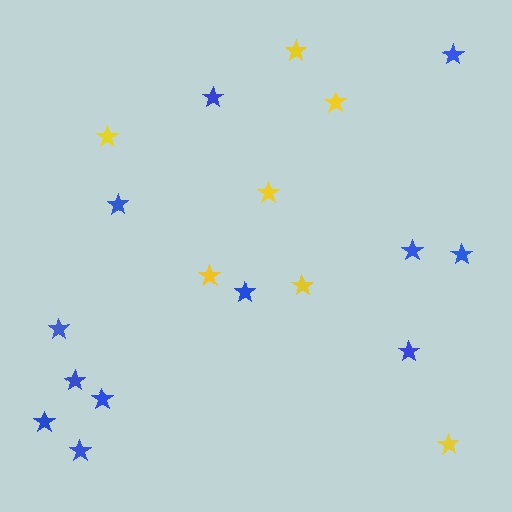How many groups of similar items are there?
There are 2 groups: one group of yellow stars (7) and one group of blue stars (12).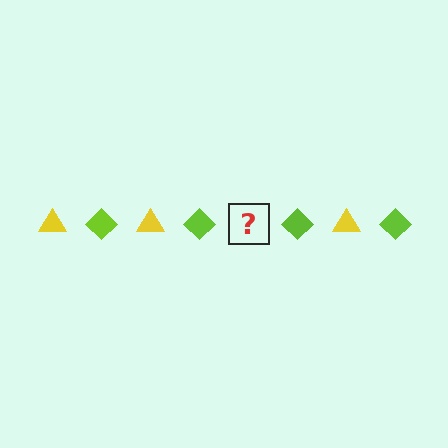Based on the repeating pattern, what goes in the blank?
The blank should be a yellow triangle.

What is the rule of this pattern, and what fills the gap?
The rule is that the pattern alternates between yellow triangle and lime diamond. The gap should be filled with a yellow triangle.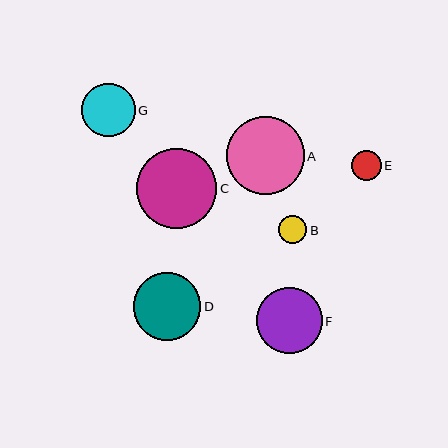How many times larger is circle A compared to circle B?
Circle A is approximately 2.7 times the size of circle B.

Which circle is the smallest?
Circle B is the smallest with a size of approximately 29 pixels.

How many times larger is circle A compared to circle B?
Circle A is approximately 2.7 times the size of circle B.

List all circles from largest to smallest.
From largest to smallest: C, A, D, F, G, E, B.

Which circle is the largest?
Circle C is the largest with a size of approximately 80 pixels.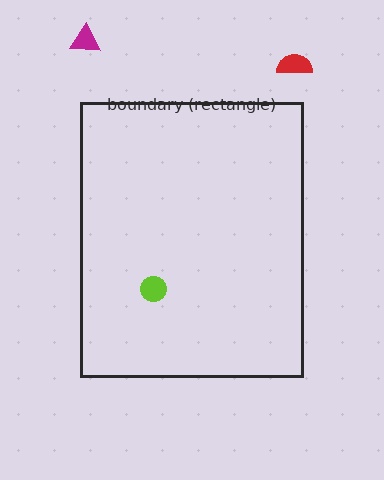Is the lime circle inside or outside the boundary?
Inside.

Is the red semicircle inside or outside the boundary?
Outside.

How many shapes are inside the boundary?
1 inside, 2 outside.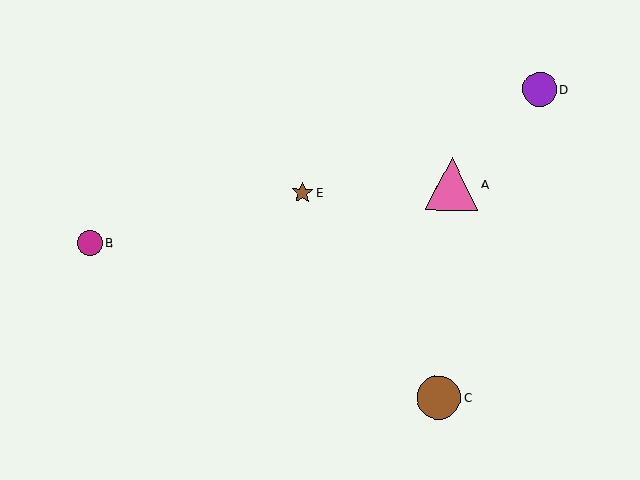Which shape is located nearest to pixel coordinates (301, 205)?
The brown star (labeled E) at (302, 193) is nearest to that location.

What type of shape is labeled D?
Shape D is a purple circle.